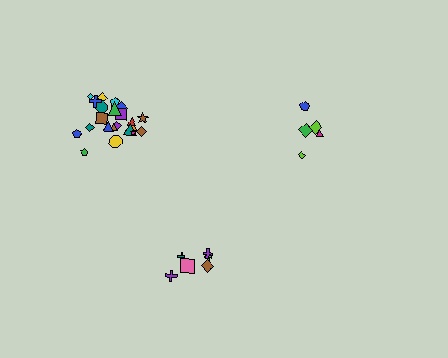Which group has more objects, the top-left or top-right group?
The top-left group.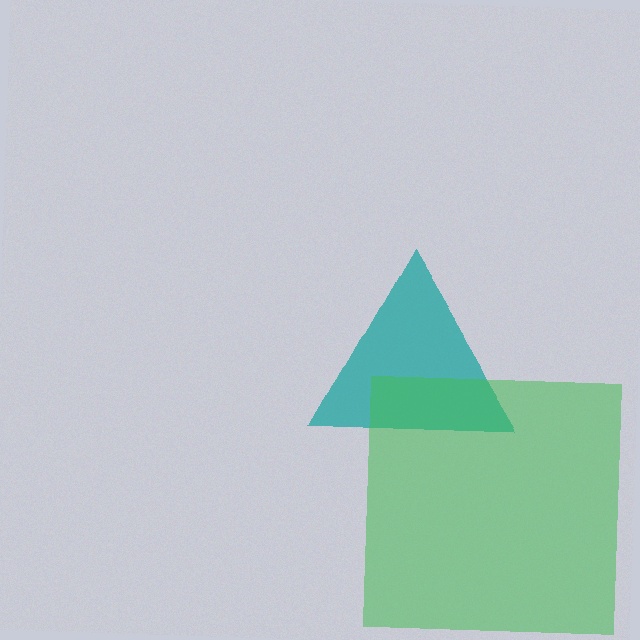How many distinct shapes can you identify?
There are 2 distinct shapes: a teal triangle, a green square.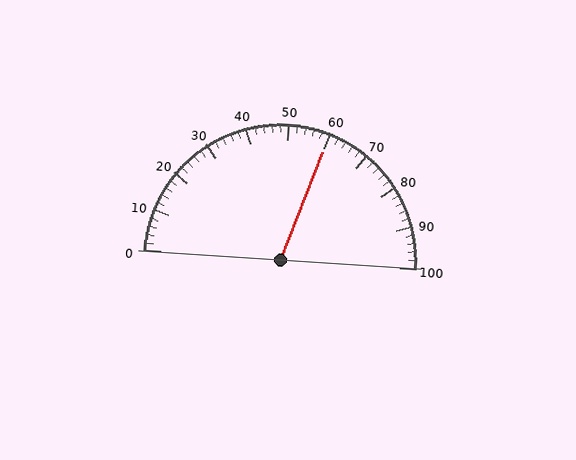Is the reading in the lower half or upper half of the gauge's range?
The reading is in the upper half of the range (0 to 100).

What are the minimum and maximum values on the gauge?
The gauge ranges from 0 to 100.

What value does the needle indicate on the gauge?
The needle indicates approximately 60.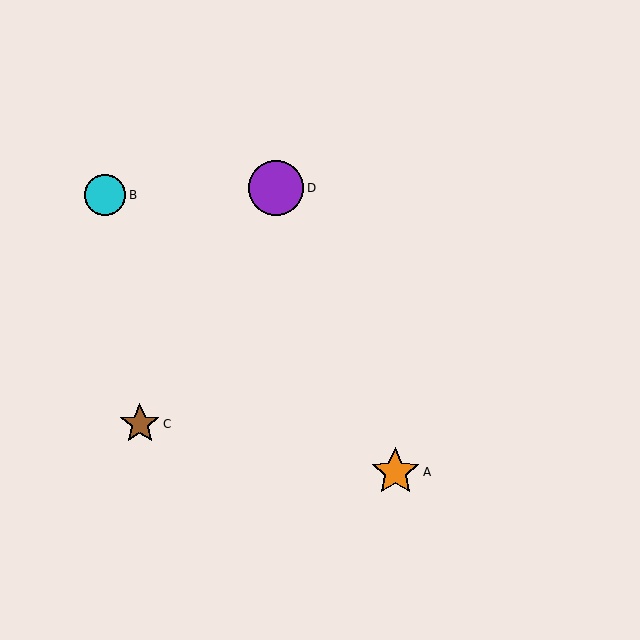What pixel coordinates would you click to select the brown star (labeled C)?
Click at (140, 424) to select the brown star C.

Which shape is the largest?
The purple circle (labeled D) is the largest.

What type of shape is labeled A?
Shape A is an orange star.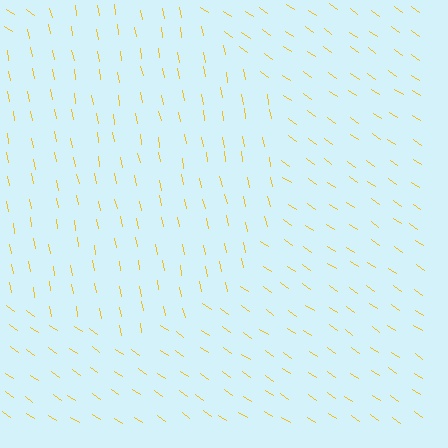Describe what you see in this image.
The image is filled with small yellow line segments. A circle region in the image has lines oriented differently from the surrounding lines, creating a visible texture boundary.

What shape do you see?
I see a circle.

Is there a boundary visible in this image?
Yes, there is a texture boundary formed by a change in line orientation.